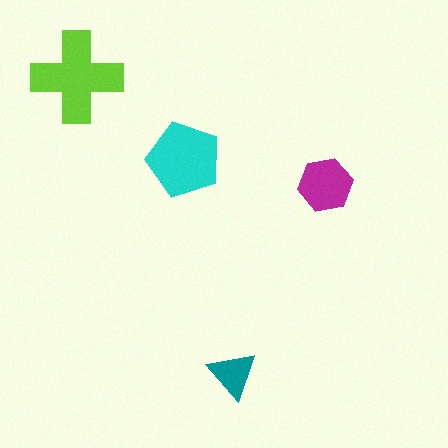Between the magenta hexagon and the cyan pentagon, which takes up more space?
The cyan pentagon.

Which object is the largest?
The lime cross.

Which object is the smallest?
The teal triangle.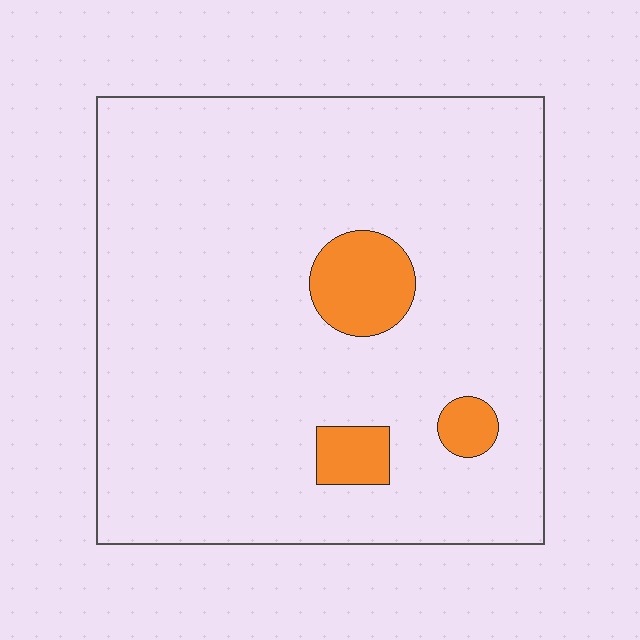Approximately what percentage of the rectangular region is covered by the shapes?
Approximately 10%.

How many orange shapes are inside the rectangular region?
3.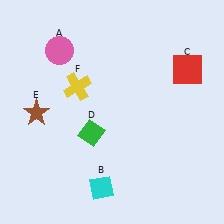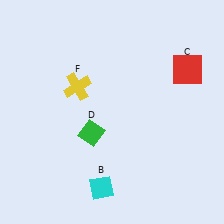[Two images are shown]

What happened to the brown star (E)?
The brown star (E) was removed in Image 2. It was in the bottom-left area of Image 1.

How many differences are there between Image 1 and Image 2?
There are 2 differences between the two images.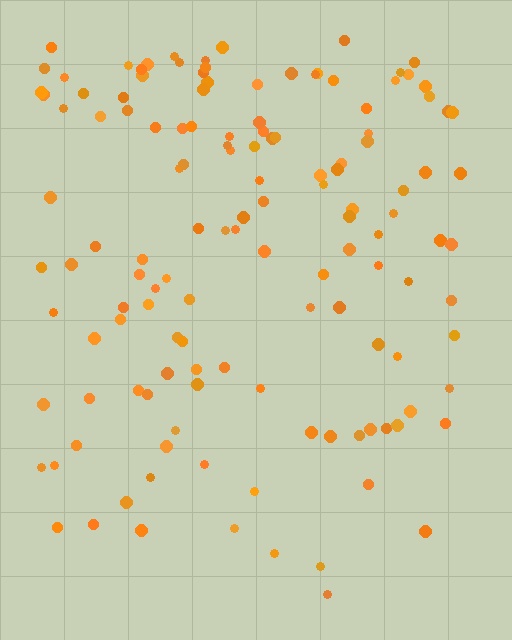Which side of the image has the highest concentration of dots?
The top.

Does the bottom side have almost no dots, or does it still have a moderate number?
Still a moderate number, just noticeably fewer than the top.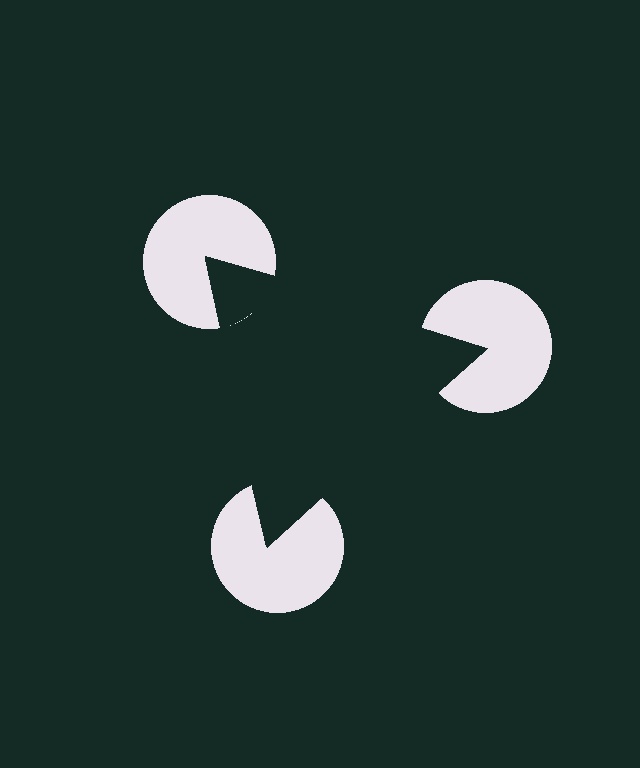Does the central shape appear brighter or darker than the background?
It typically appears slightly darker than the background, even though no actual brightness change is drawn.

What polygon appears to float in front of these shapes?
An illusory triangle — its edges are inferred from the aligned wedge cuts in the pac-man discs, not physically drawn.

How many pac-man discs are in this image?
There are 3 — one at each vertex of the illusory triangle.